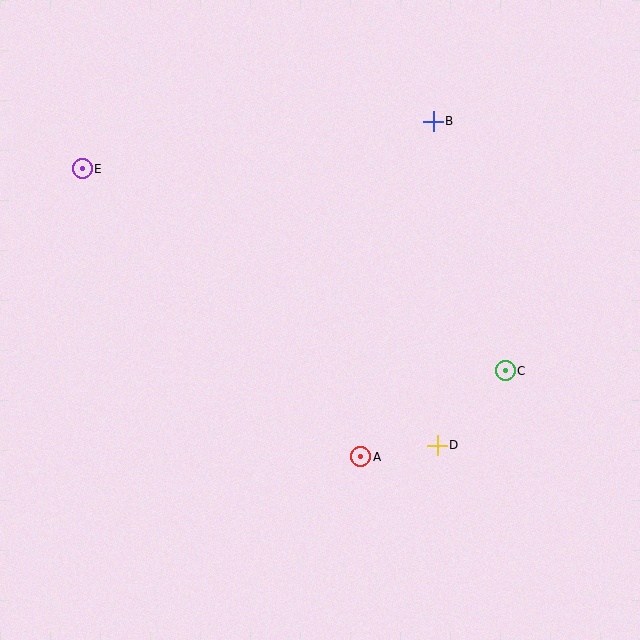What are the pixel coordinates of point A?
Point A is at (361, 457).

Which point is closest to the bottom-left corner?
Point A is closest to the bottom-left corner.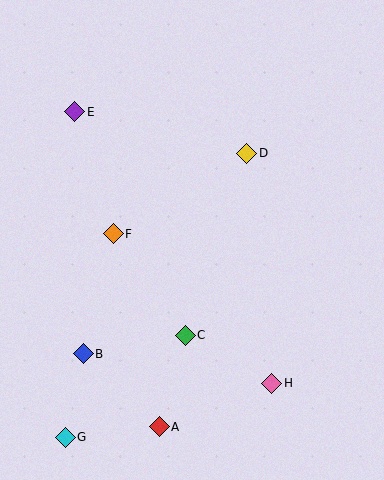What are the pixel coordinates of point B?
Point B is at (83, 354).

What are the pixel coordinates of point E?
Point E is at (75, 112).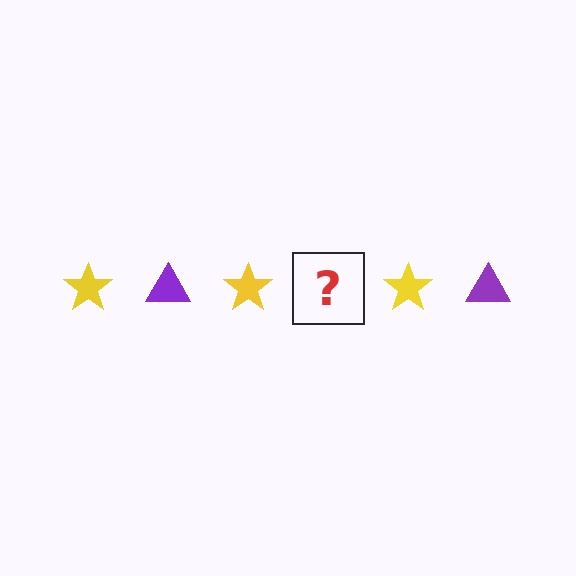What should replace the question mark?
The question mark should be replaced with a purple triangle.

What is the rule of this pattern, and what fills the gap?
The rule is that the pattern alternates between yellow star and purple triangle. The gap should be filled with a purple triangle.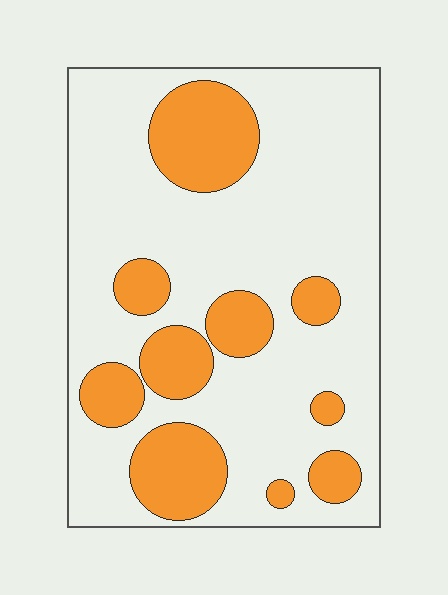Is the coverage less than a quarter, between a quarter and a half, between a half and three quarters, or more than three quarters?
Between a quarter and a half.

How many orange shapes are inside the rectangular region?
10.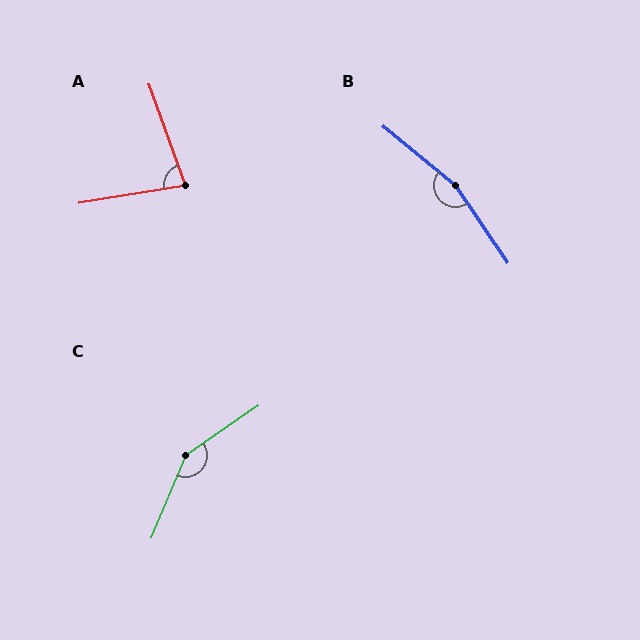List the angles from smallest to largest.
A (80°), C (147°), B (164°).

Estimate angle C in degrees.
Approximately 147 degrees.